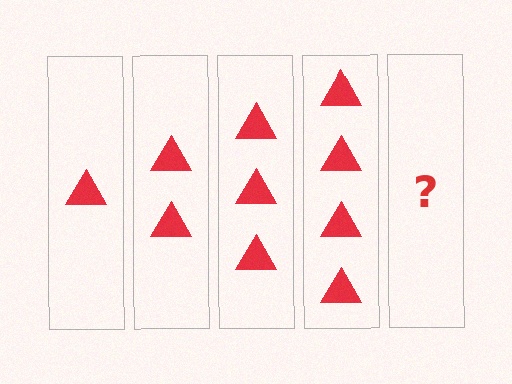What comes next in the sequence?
The next element should be 5 triangles.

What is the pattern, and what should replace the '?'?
The pattern is that each step adds one more triangle. The '?' should be 5 triangles.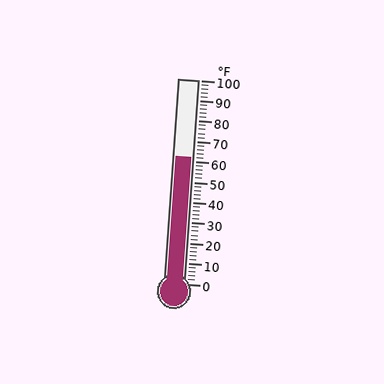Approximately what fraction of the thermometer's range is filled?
The thermometer is filled to approximately 60% of its range.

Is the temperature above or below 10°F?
The temperature is above 10°F.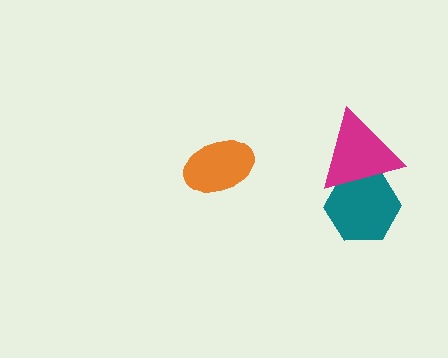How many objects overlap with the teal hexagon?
1 object overlaps with the teal hexagon.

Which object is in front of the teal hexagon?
The magenta triangle is in front of the teal hexagon.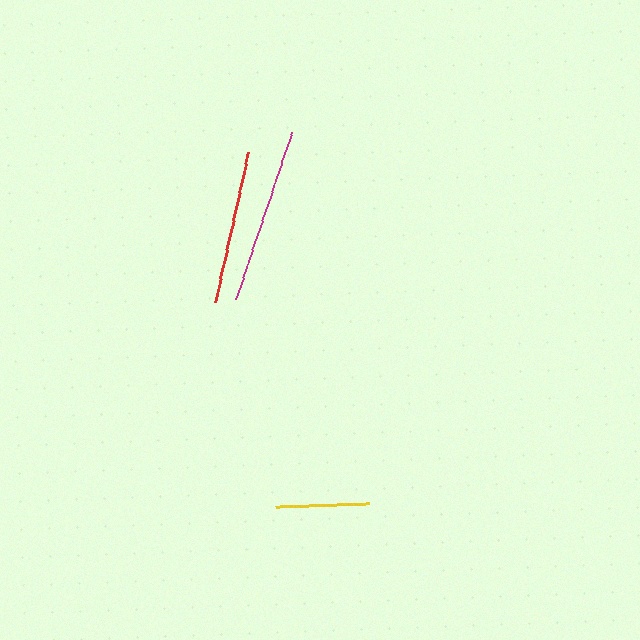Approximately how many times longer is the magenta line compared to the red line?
The magenta line is approximately 1.2 times the length of the red line.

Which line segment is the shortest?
The yellow line is the shortest at approximately 94 pixels.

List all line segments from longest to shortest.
From longest to shortest: magenta, red, yellow.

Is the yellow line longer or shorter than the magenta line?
The magenta line is longer than the yellow line.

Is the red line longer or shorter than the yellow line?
The red line is longer than the yellow line.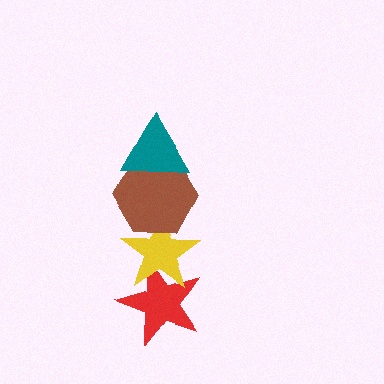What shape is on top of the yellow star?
The brown hexagon is on top of the yellow star.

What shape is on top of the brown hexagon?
The teal triangle is on top of the brown hexagon.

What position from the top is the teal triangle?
The teal triangle is 1st from the top.